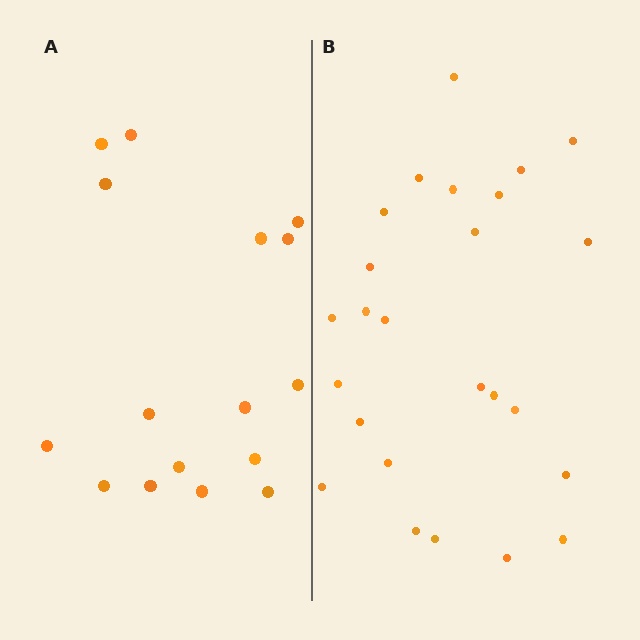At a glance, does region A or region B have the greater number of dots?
Region B (the right region) has more dots.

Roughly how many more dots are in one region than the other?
Region B has roughly 8 or so more dots than region A.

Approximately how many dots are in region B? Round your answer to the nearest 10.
About 20 dots. (The exact count is 25, which rounds to 20.)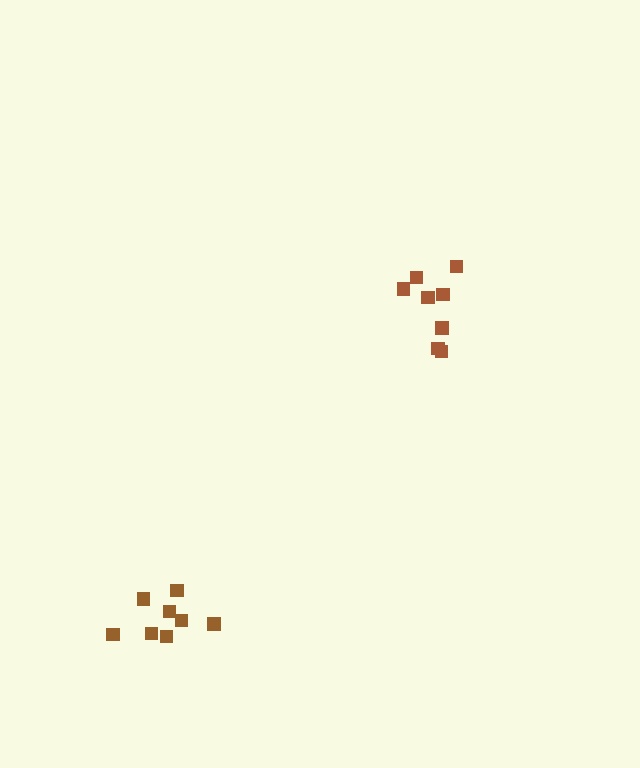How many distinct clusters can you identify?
There are 2 distinct clusters.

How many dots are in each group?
Group 1: 8 dots, Group 2: 8 dots (16 total).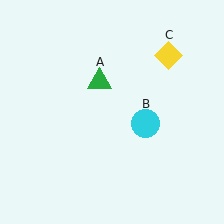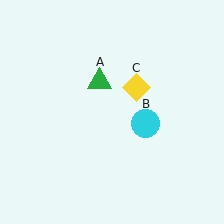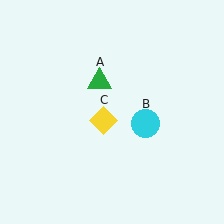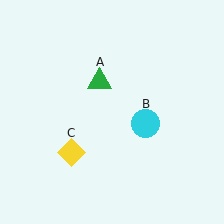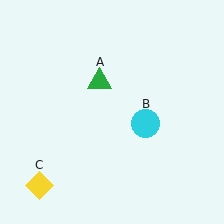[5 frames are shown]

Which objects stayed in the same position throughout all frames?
Green triangle (object A) and cyan circle (object B) remained stationary.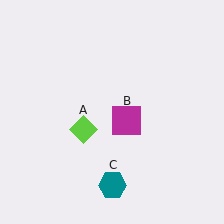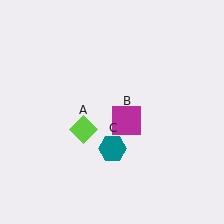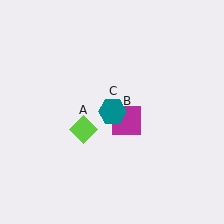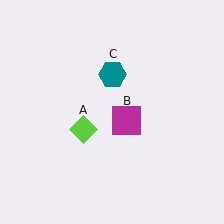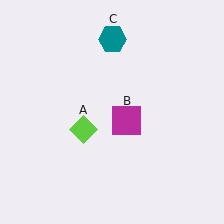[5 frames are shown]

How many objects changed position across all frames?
1 object changed position: teal hexagon (object C).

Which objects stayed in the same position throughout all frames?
Lime diamond (object A) and magenta square (object B) remained stationary.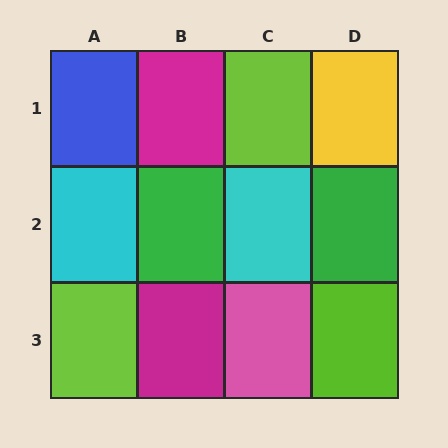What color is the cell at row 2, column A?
Cyan.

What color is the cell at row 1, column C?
Lime.